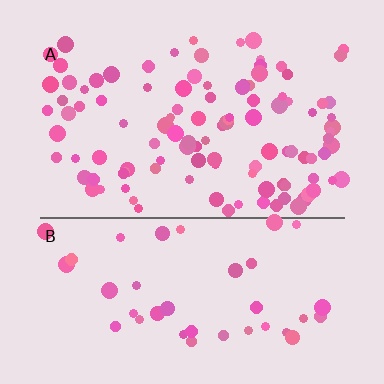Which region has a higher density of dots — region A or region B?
A (the top).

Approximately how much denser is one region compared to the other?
Approximately 2.6× — region A over region B.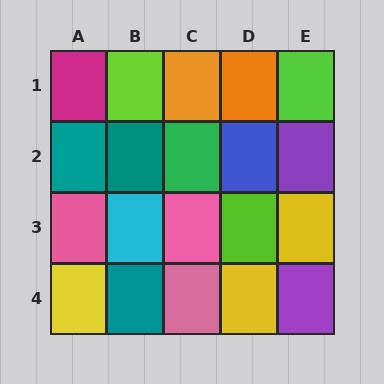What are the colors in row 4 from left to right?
Yellow, teal, pink, yellow, purple.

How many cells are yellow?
3 cells are yellow.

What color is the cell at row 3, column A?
Pink.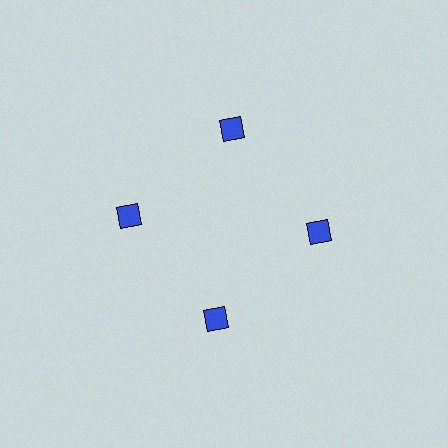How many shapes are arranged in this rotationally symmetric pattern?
There are 4 shapes, arranged in 4 groups of 1.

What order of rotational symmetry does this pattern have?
This pattern has 4-fold rotational symmetry.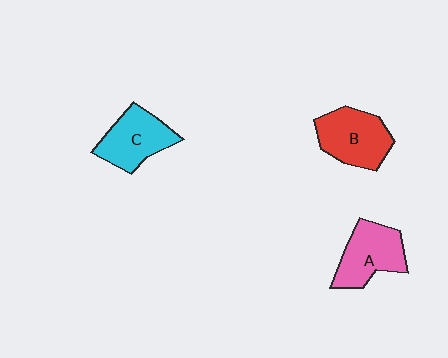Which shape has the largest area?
Shape B (red).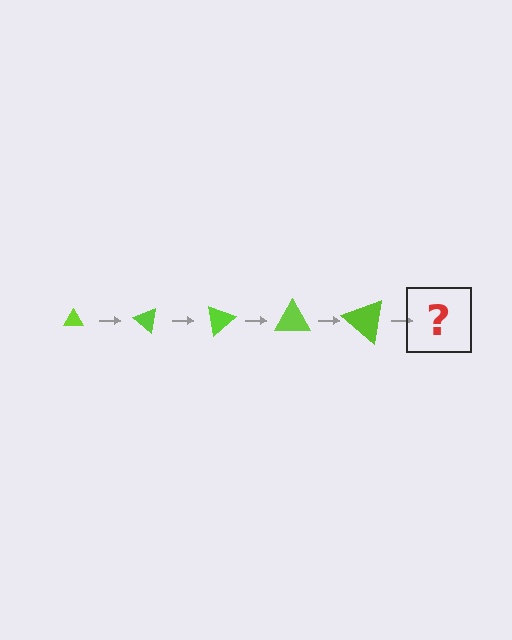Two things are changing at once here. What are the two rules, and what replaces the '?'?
The two rules are that the triangle grows larger each step and it rotates 40 degrees each step. The '?' should be a triangle, larger than the previous one and rotated 200 degrees from the start.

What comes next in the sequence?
The next element should be a triangle, larger than the previous one and rotated 200 degrees from the start.